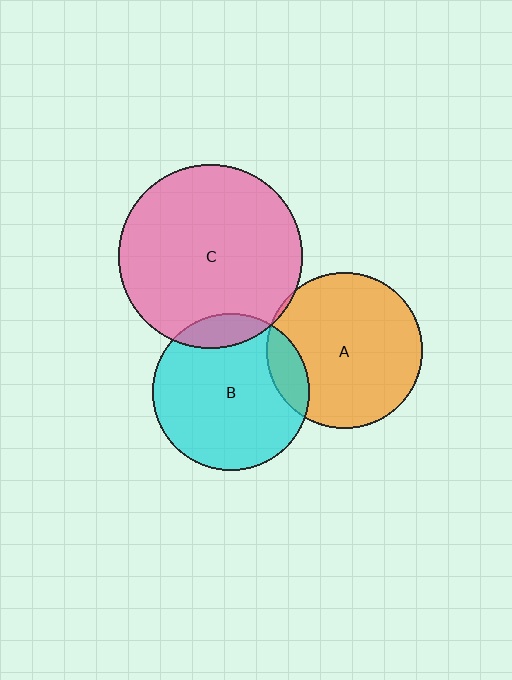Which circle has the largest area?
Circle C (pink).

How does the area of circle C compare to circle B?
Approximately 1.4 times.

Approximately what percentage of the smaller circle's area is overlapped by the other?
Approximately 10%.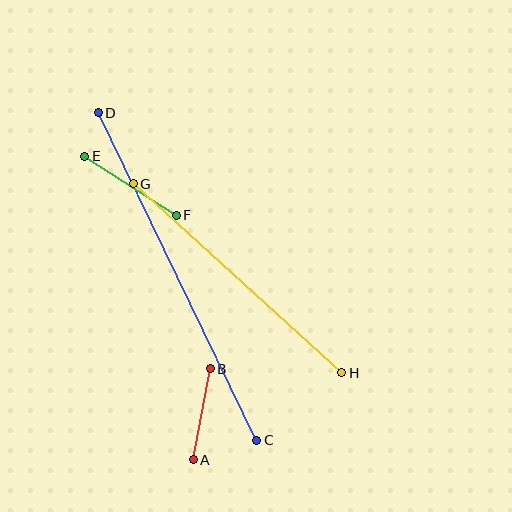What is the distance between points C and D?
The distance is approximately 364 pixels.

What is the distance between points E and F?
The distance is approximately 109 pixels.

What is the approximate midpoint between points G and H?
The midpoint is at approximately (238, 278) pixels.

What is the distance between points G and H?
The distance is approximately 282 pixels.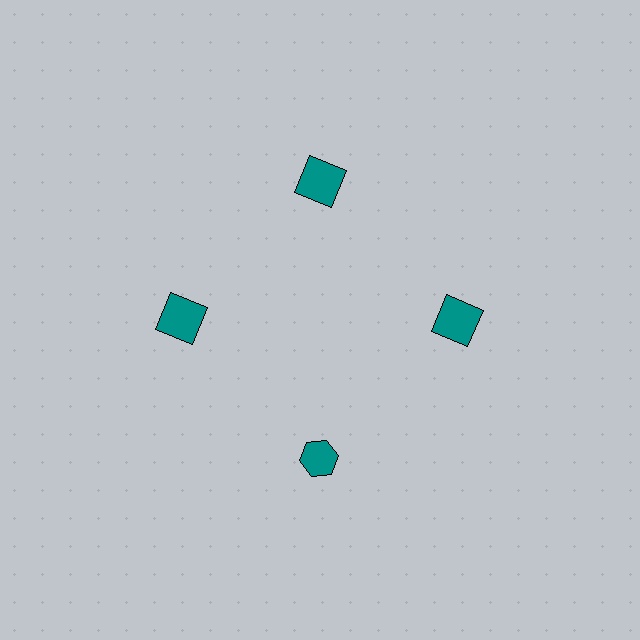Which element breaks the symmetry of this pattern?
The teal hexagon at roughly the 6 o'clock position breaks the symmetry. All other shapes are teal squares.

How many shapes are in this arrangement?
There are 4 shapes arranged in a ring pattern.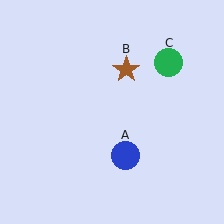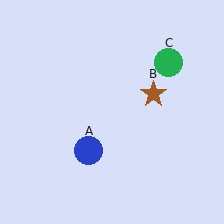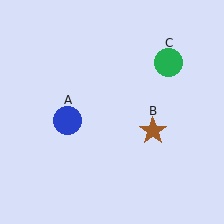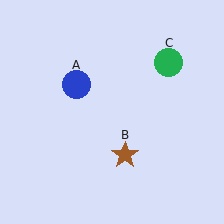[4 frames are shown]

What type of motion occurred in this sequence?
The blue circle (object A), brown star (object B) rotated clockwise around the center of the scene.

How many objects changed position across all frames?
2 objects changed position: blue circle (object A), brown star (object B).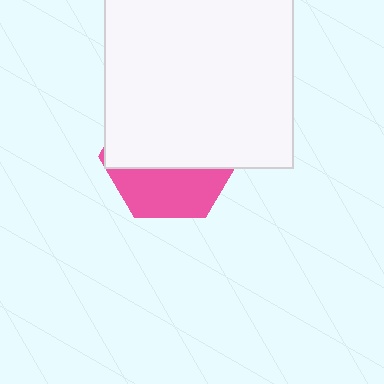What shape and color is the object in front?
The object in front is a white square.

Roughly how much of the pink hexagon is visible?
A small part of it is visible (roughly 36%).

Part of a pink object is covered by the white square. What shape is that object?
It is a hexagon.